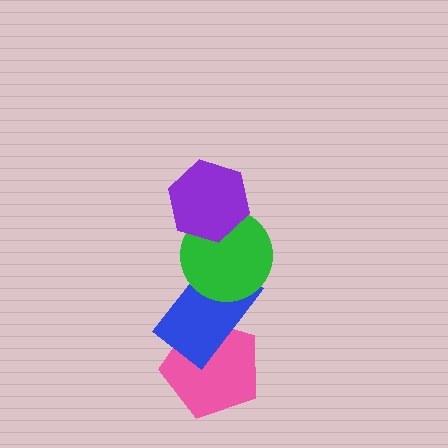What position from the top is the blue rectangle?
The blue rectangle is 3rd from the top.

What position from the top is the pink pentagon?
The pink pentagon is 4th from the top.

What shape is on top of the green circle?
The purple hexagon is on top of the green circle.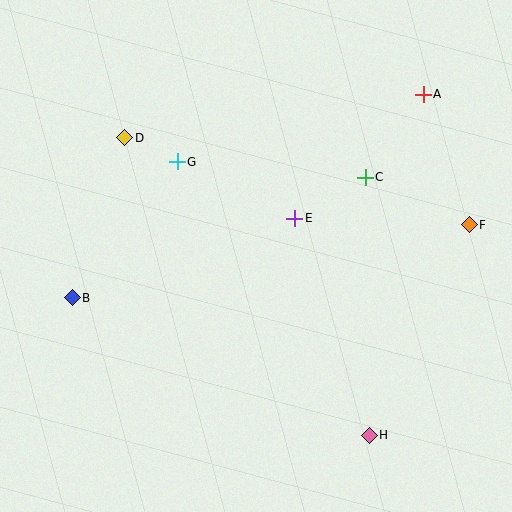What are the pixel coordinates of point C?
Point C is at (365, 177).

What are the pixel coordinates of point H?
Point H is at (369, 435).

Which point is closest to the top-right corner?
Point A is closest to the top-right corner.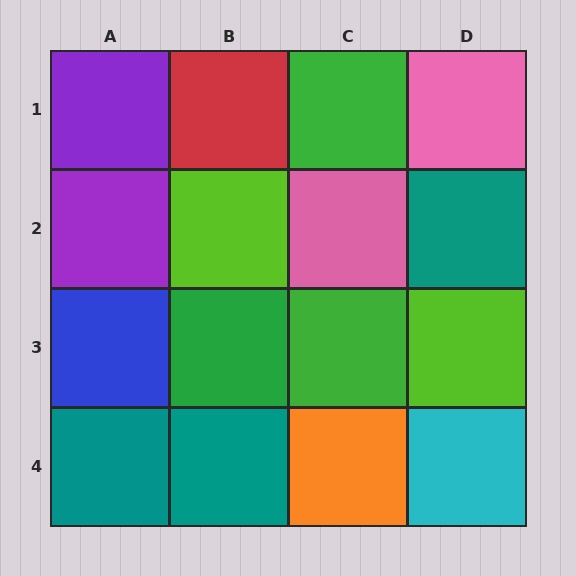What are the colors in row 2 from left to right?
Purple, lime, pink, teal.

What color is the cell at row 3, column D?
Lime.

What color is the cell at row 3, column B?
Green.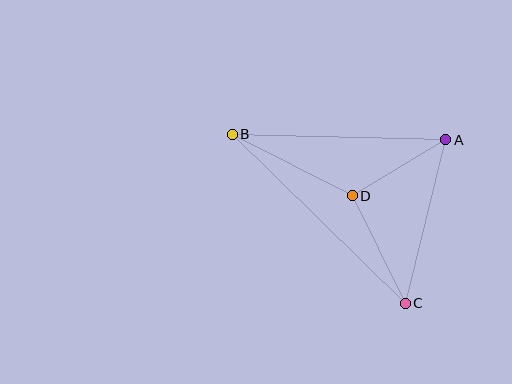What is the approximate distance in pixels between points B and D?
The distance between B and D is approximately 135 pixels.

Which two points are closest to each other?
Points A and D are closest to each other.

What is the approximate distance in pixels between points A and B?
The distance between A and B is approximately 213 pixels.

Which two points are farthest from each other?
Points B and C are farthest from each other.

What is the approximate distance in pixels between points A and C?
The distance between A and C is approximately 168 pixels.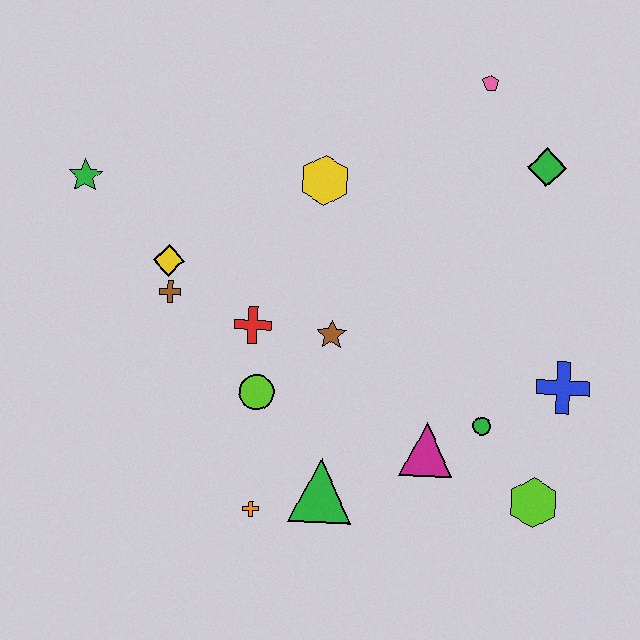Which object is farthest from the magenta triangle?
The green star is farthest from the magenta triangle.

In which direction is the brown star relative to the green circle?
The brown star is to the left of the green circle.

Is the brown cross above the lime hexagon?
Yes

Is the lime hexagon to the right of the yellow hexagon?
Yes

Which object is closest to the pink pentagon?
The green diamond is closest to the pink pentagon.